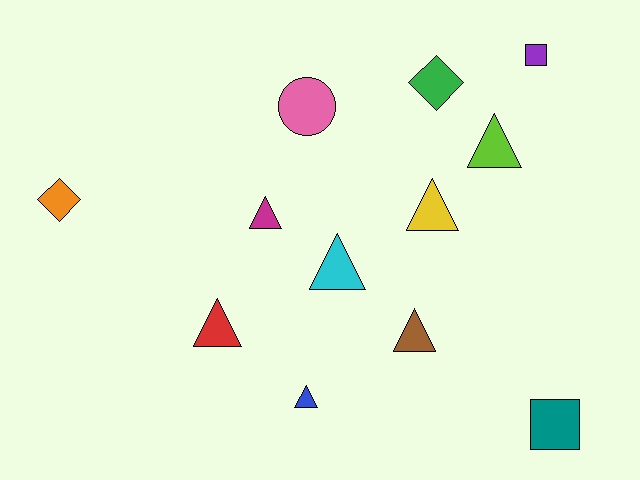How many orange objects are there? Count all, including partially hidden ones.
There is 1 orange object.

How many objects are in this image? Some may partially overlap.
There are 12 objects.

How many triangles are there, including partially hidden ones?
There are 7 triangles.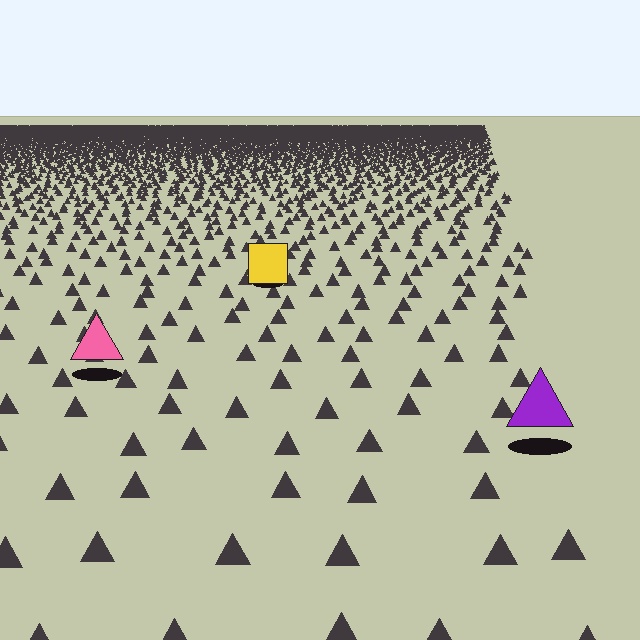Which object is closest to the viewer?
The purple triangle is closest. The texture marks near it are larger and more spread out.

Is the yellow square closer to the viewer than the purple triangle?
No. The purple triangle is closer — you can tell from the texture gradient: the ground texture is coarser near it.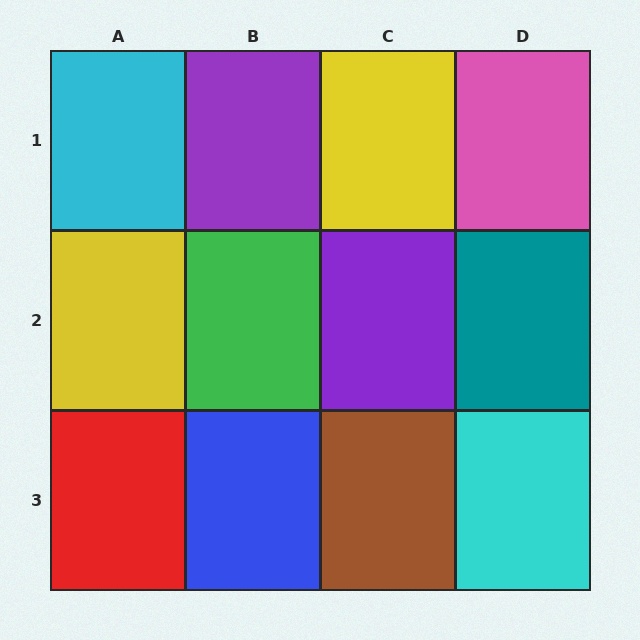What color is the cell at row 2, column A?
Yellow.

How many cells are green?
1 cell is green.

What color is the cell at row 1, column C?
Yellow.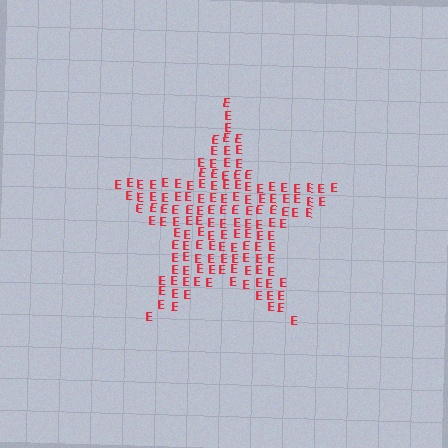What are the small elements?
The small elements are letter E's.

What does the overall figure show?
The overall figure shows a star.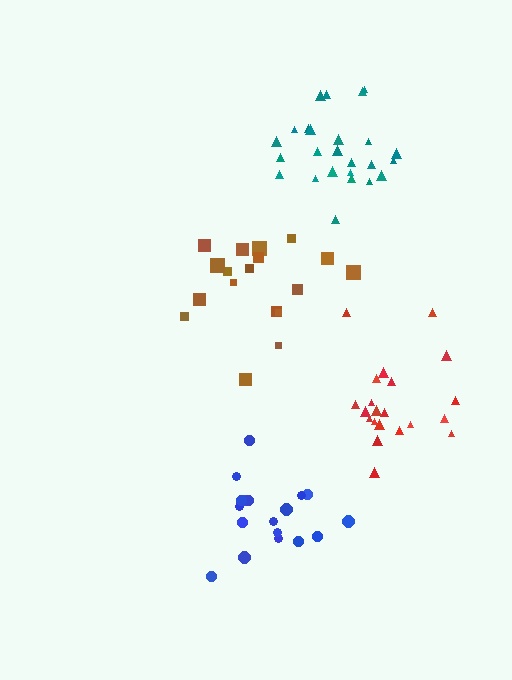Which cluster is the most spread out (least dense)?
Brown.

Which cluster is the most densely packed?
Teal.